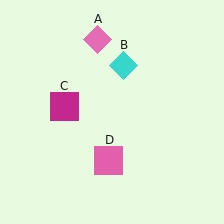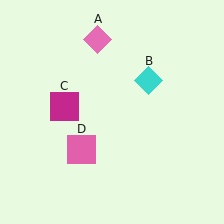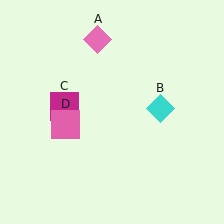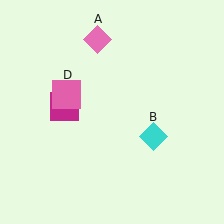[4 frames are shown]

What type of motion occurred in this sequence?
The cyan diamond (object B), pink square (object D) rotated clockwise around the center of the scene.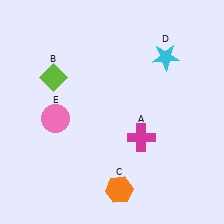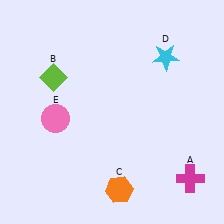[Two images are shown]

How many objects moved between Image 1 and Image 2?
1 object moved between the two images.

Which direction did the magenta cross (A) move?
The magenta cross (A) moved right.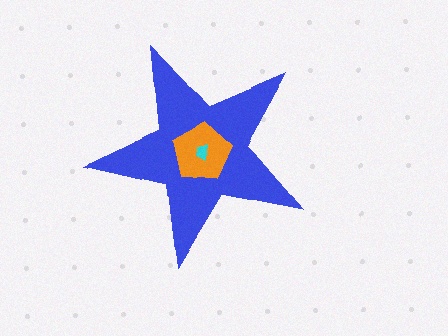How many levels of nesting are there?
3.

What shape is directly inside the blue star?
The orange pentagon.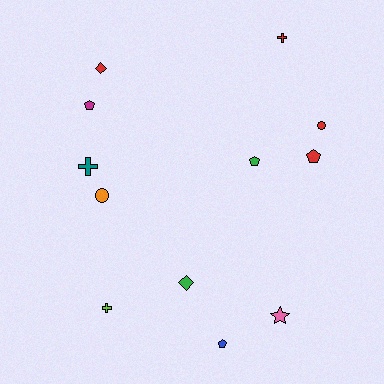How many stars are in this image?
There is 1 star.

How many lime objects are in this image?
There is 1 lime object.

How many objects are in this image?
There are 12 objects.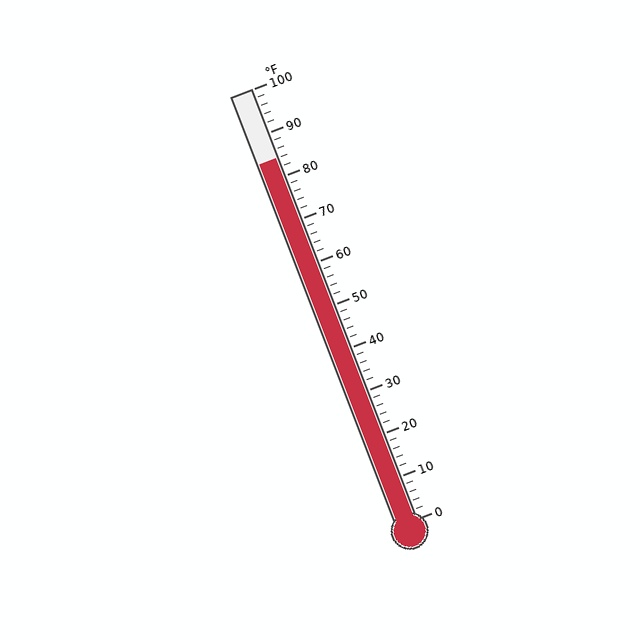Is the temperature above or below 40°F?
The temperature is above 40°F.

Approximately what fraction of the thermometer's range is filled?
The thermometer is filled to approximately 85% of its range.